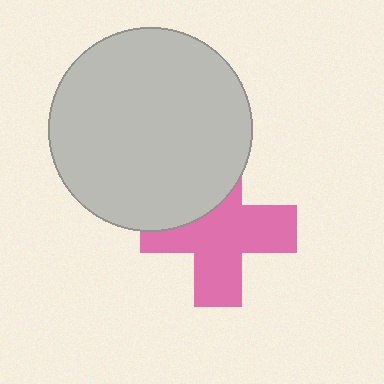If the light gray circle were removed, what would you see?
You would see the complete pink cross.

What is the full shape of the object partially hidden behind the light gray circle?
The partially hidden object is a pink cross.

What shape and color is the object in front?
The object in front is a light gray circle.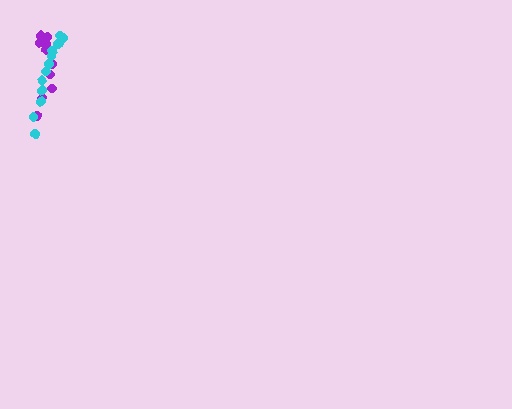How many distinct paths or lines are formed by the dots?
There are 2 distinct paths.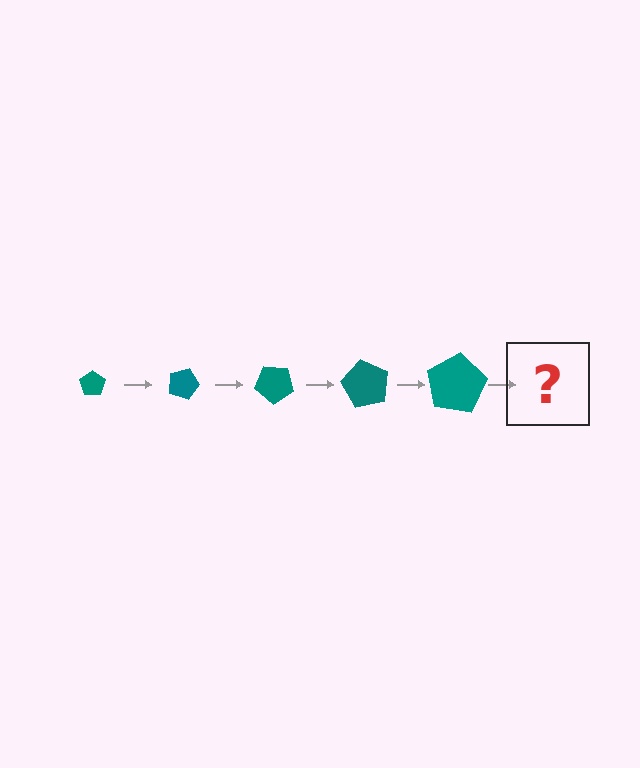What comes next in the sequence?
The next element should be a pentagon, larger than the previous one and rotated 100 degrees from the start.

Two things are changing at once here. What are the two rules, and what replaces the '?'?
The two rules are that the pentagon grows larger each step and it rotates 20 degrees each step. The '?' should be a pentagon, larger than the previous one and rotated 100 degrees from the start.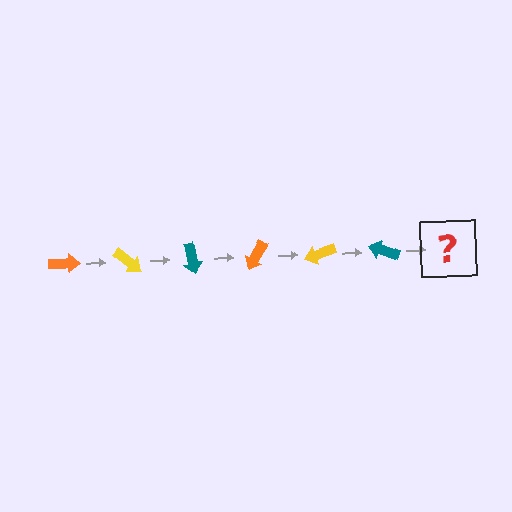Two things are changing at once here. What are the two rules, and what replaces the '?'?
The two rules are that it rotates 40 degrees each step and the color cycles through orange, yellow, and teal. The '?' should be an orange arrow, rotated 240 degrees from the start.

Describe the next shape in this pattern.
It should be an orange arrow, rotated 240 degrees from the start.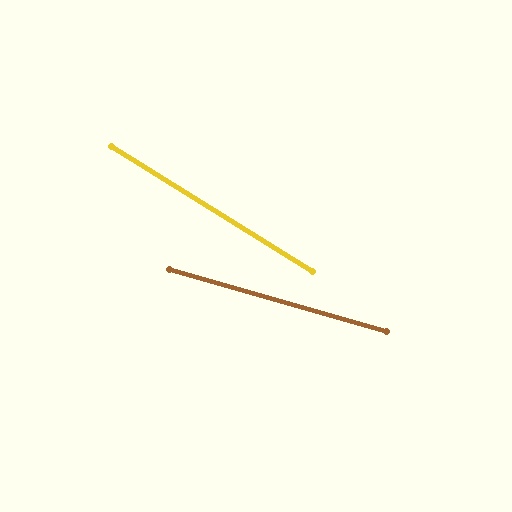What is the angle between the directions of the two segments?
Approximately 16 degrees.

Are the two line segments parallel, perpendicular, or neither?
Neither parallel nor perpendicular — they differ by about 16°.